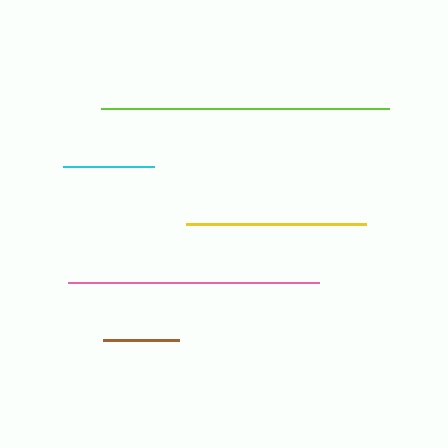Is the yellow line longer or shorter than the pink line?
The pink line is longer than the yellow line.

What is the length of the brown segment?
The brown segment is approximately 76 pixels long.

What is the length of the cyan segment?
The cyan segment is approximately 91 pixels long.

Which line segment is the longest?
The lime line is the longest at approximately 289 pixels.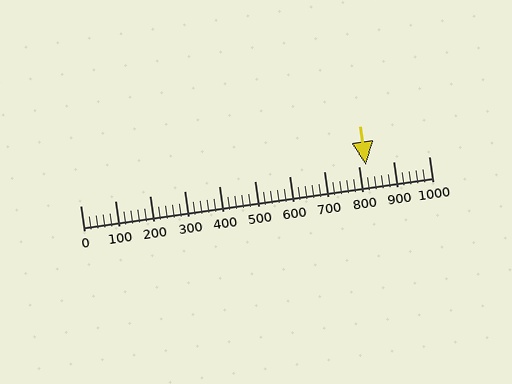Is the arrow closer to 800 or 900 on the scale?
The arrow is closer to 800.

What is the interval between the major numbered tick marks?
The major tick marks are spaced 100 units apart.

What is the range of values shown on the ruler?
The ruler shows values from 0 to 1000.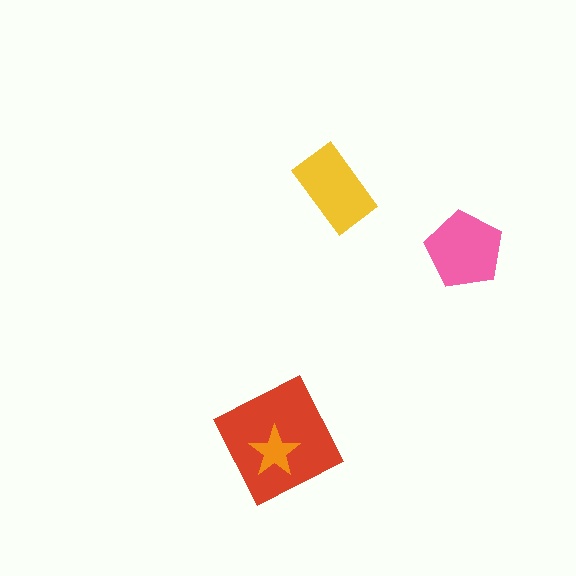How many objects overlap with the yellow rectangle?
0 objects overlap with the yellow rectangle.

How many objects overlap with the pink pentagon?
0 objects overlap with the pink pentagon.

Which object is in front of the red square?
The orange star is in front of the red square.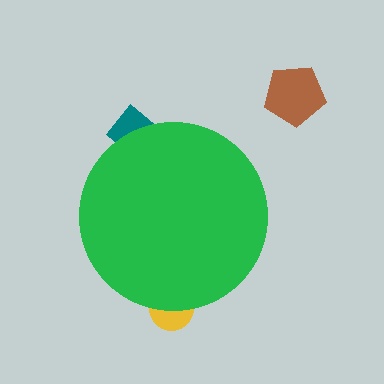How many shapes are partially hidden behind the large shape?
2 shapes are partially hidden.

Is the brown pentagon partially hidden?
No, the brown pentagon is fully visible.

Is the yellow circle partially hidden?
Yes, the yellow circle is partially hidden behind the green circle.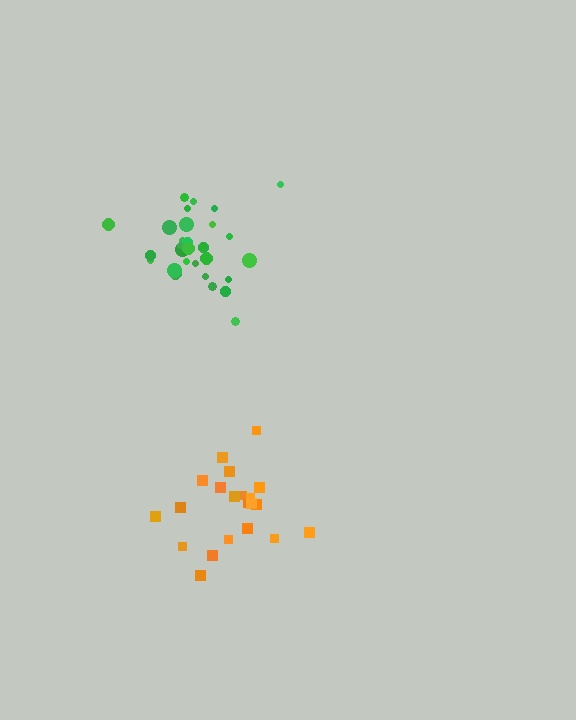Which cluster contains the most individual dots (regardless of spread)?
Green (29).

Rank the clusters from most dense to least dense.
green, orange.